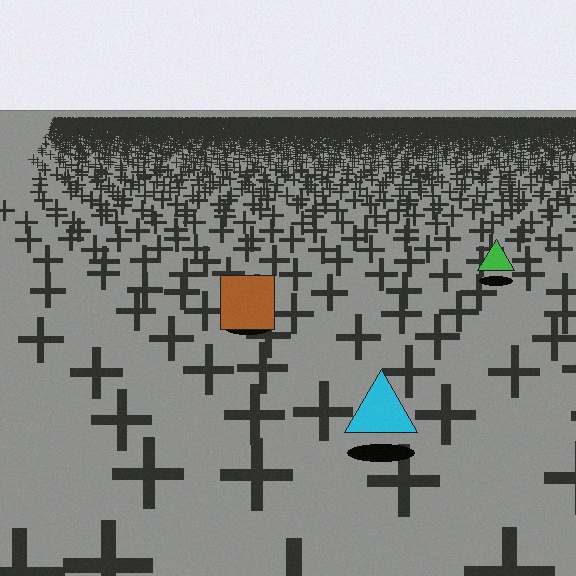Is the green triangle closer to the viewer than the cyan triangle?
No. The cyan triangle is closer — you can tell from the texture gradient: the ground texture is coarser near it.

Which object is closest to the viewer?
The cyan triangle is closest. The texture marks near it are larger and more spread out.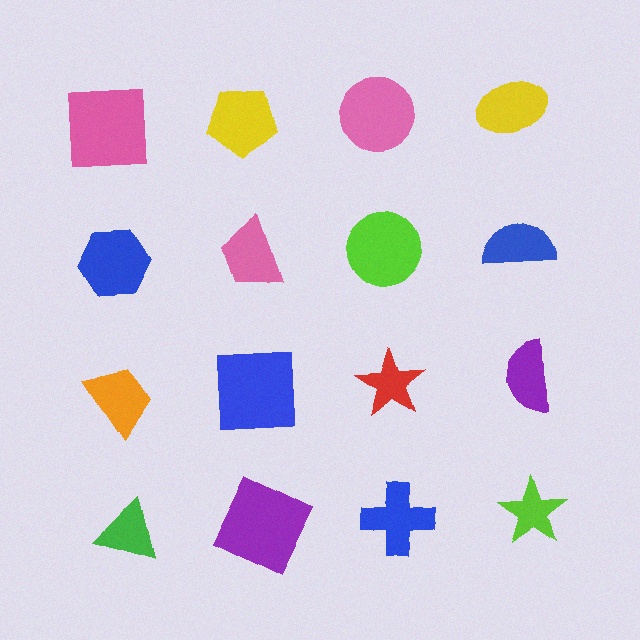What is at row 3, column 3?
A red star.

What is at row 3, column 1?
An orange trapezoid.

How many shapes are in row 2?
4 shapes.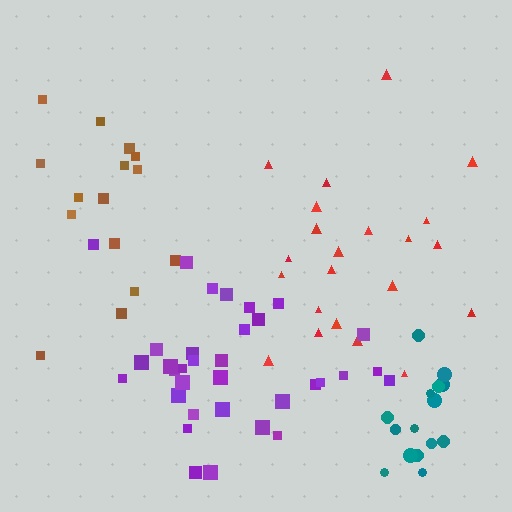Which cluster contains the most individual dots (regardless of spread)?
Purple (34).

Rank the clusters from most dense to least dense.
teal, purple, red, brown.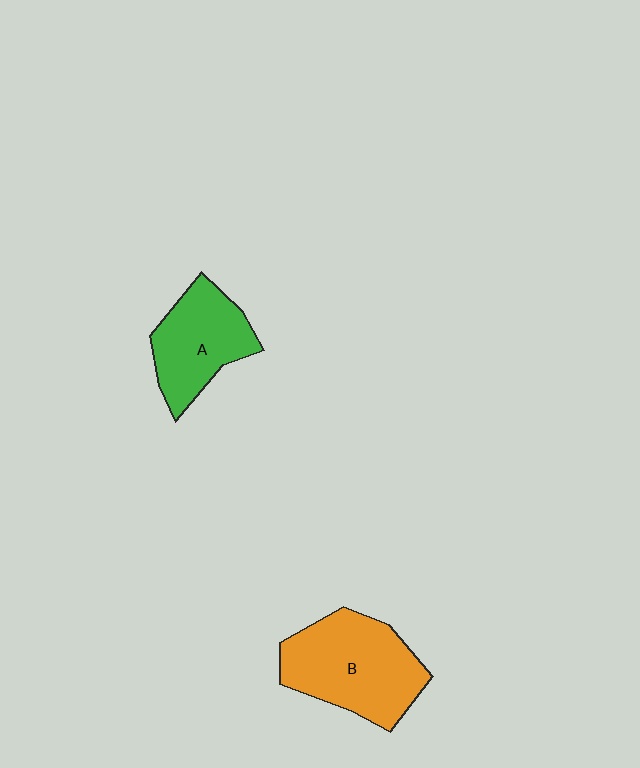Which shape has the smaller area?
Shape A (green).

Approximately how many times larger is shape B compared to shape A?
Approximately 1.3 times.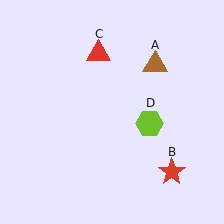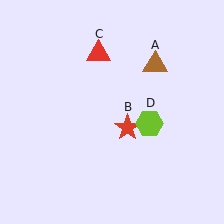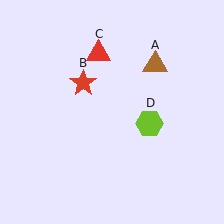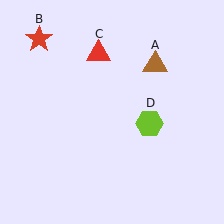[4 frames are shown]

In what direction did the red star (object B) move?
The red star (object B) moved up and to the left.